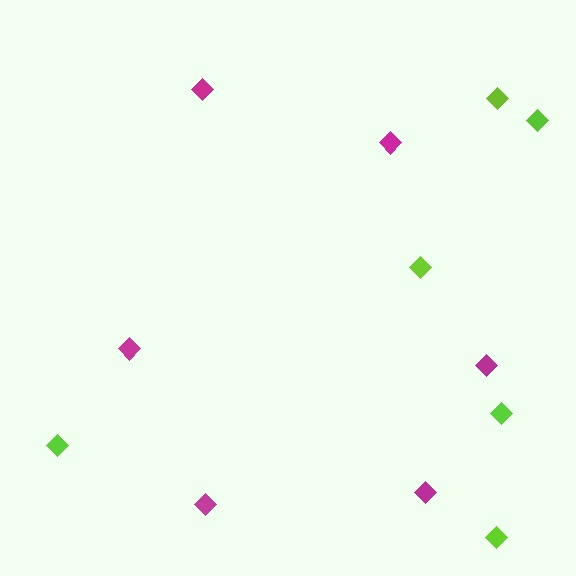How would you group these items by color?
There are 2 groups: one group of magenta diamonds (6) and one group of lime diamonds (6).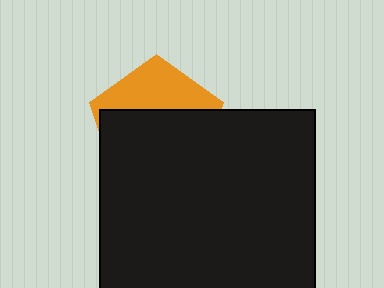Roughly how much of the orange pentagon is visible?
A small part of it is visible (roughly 36%).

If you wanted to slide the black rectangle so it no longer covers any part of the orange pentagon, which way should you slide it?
Slide it down — that is the most direct way to separate the two shapes.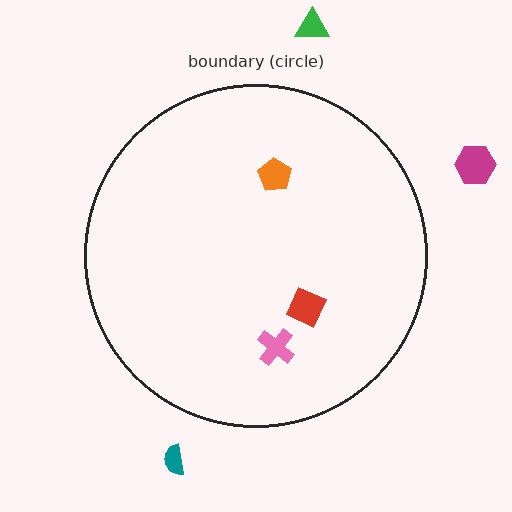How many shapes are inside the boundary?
3 inside, 3 outside.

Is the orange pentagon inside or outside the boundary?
Inside.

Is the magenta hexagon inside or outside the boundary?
Outside.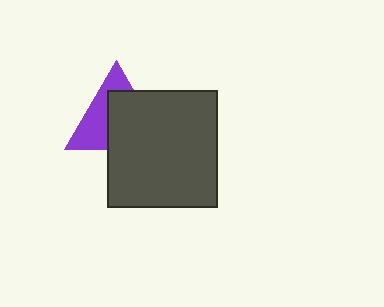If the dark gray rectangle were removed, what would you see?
You would see the complete purple triangle.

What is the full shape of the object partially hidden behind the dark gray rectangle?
The partially hidden object is a purple triangle.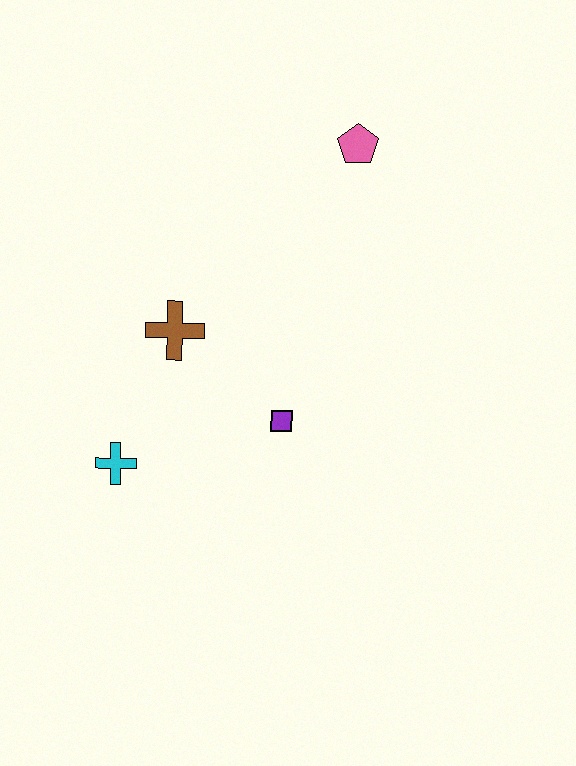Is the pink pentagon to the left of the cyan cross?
No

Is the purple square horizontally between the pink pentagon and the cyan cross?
Yes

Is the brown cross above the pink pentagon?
No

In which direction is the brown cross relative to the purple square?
The brown cross is to the left of the purple square.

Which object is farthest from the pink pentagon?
The cyan cross is farthest from the pink pentagon.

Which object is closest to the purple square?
The brown cross is closest to the purple square.